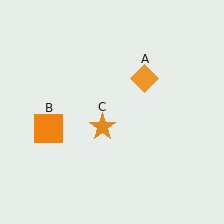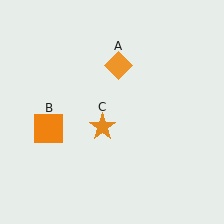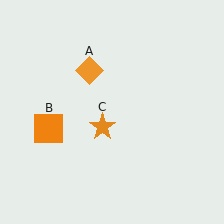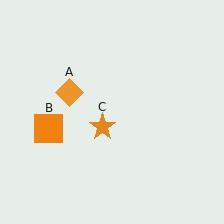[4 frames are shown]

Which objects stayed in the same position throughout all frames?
Orange square (object B) and orange star (object C) remained stationary.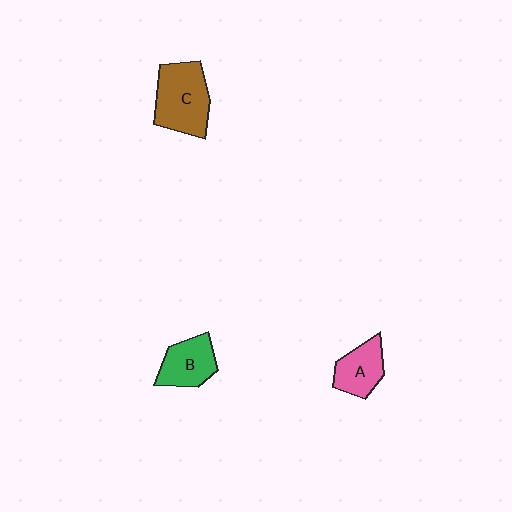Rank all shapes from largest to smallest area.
From largest to smallest: C (brown), B (green), A (pink).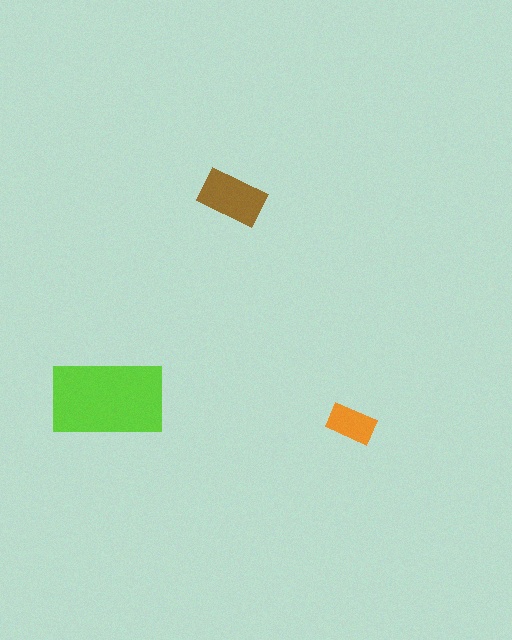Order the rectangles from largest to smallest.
the lime one, the brown one, the orange one.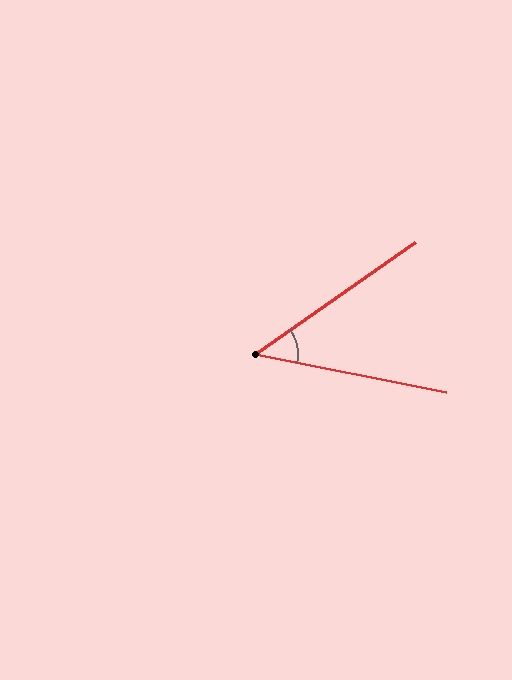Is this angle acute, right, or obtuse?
It is acute.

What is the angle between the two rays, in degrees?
Approximately 46 degrees.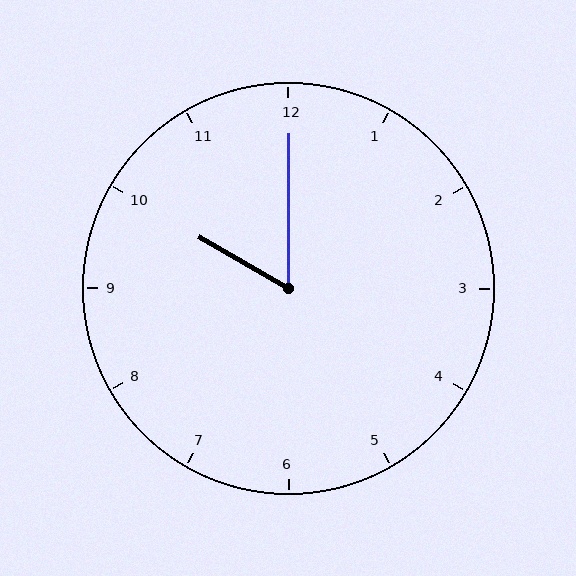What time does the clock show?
10:00.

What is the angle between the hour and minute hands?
Approximately 60 degrees.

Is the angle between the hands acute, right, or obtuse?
It is acute.